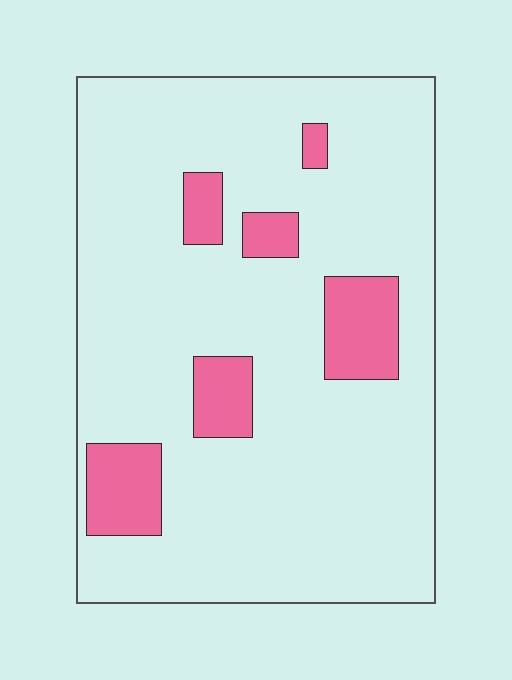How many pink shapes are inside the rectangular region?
6.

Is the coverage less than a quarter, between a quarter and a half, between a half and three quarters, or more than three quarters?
Less than a quarter.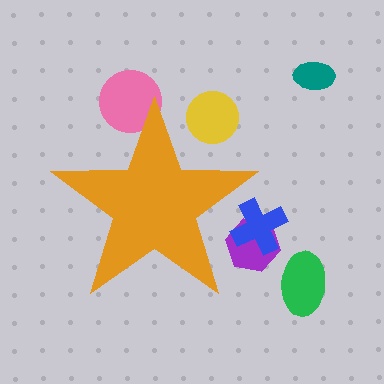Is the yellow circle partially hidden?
Yes, the yellow circle is partially hidden behind the orange star.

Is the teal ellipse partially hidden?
No, the teal ellipse is fully visible.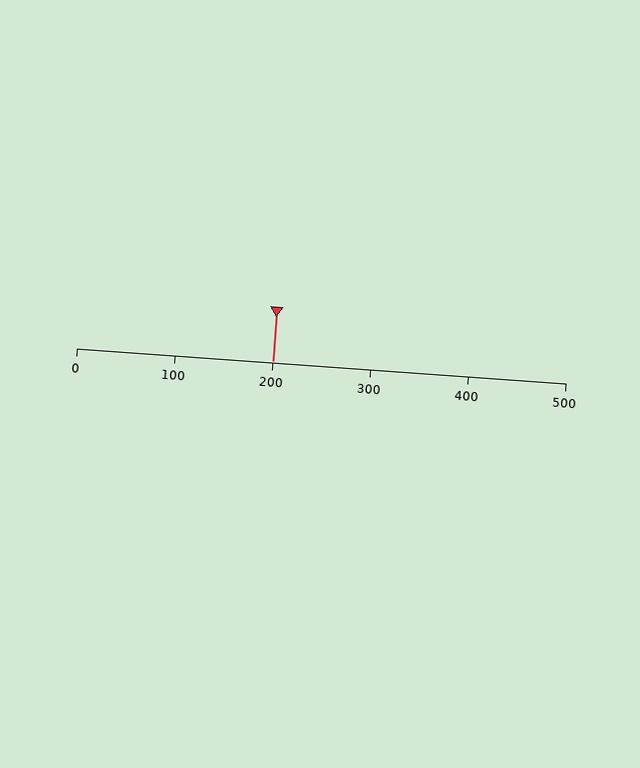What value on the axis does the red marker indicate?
The marker indicates approximately 200.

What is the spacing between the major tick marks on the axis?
The major ticks are spaced 100 apart.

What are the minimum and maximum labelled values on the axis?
The axis runs from 0 to 500.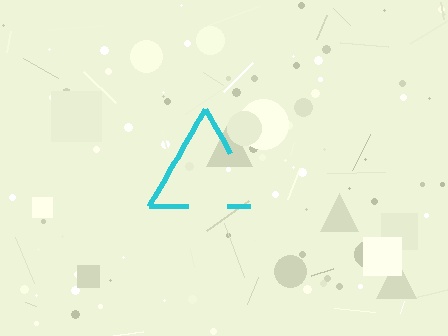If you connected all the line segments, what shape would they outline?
They would outline a triangle.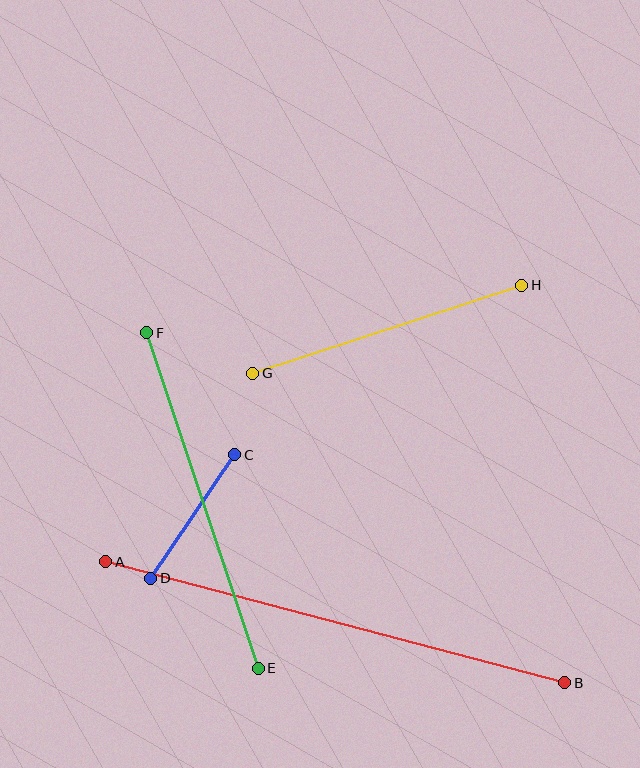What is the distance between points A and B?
The distance is approximately 475 pixels.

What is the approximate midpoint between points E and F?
The midpoint is at approximately (203, 500) pixels.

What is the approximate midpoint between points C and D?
The midpoint is at approximately (193, 517) pixels.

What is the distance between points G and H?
The distance is approximately 283 pixels.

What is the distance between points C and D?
The distance is approximately 150 pixels.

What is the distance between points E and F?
The distance is approximately 353 pixels.